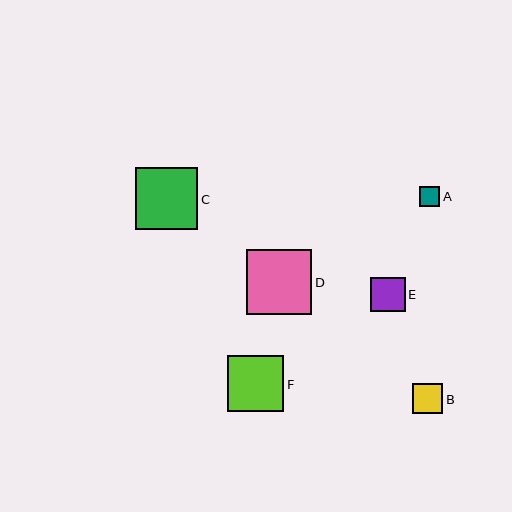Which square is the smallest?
Square A is the smallest with a size of approximately 20 pixels.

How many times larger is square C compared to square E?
Square C is approximately 1.8 times the size of square E.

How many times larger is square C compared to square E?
Square C is approximately 1.8 times the size of square E.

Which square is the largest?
Square D is the largest with a size of approximately 65 pixels.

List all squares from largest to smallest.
From largest to smallest: D, C, F, E, B, A.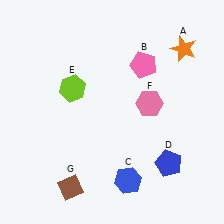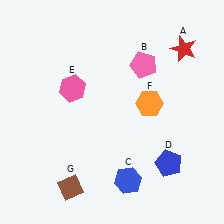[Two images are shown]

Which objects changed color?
A changed from orange to red. E changed from lime to pink. F changed from pink to orange.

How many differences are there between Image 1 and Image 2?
There are 3 differences between the two images.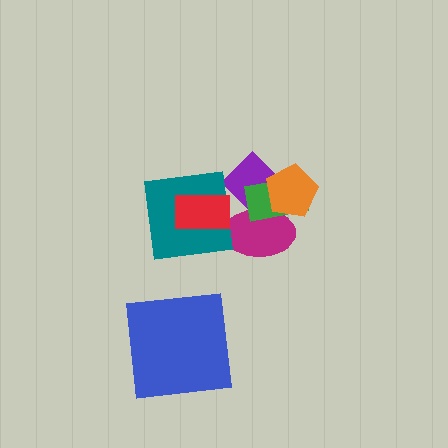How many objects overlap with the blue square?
0 objects overlap with the blue square.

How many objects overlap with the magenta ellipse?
3 objects overlap with the magenta ellipse.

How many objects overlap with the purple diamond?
3 objects overlap with the purple diamond.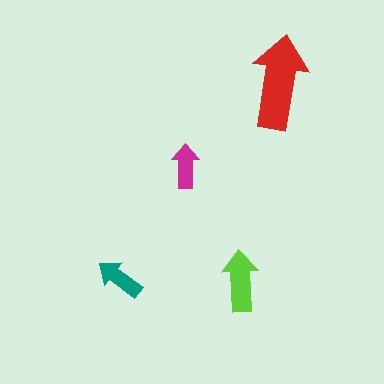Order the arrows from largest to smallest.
the red one, the lime one, the teal one, the magenta one.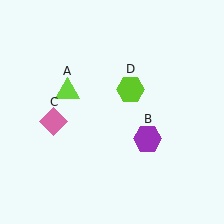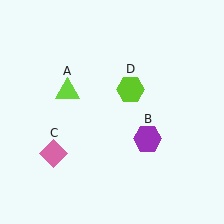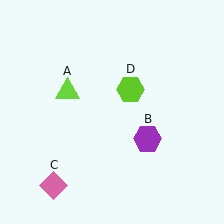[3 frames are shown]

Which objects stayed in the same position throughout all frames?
Lime triangle (object A) and purple hexagon (object B) and lime hexagon (object D) remained stationary.